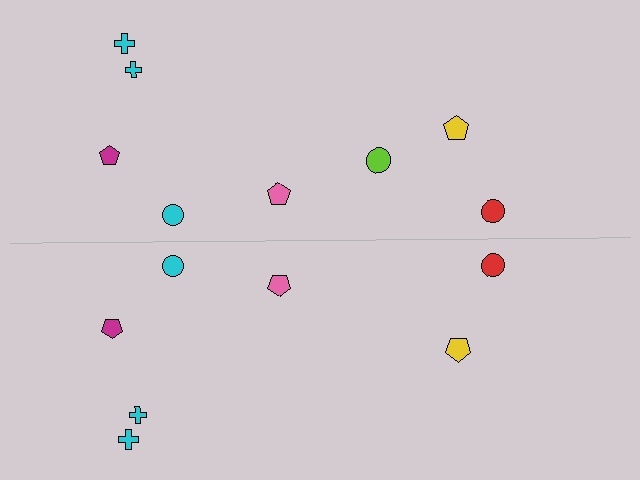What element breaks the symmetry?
A lime circle is missing from the bottom side.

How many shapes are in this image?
There are 15 shapes in this image.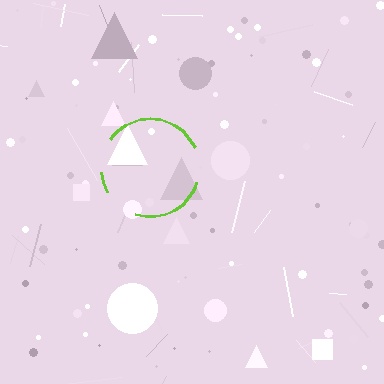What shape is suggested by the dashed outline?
The dashed outline suggests a circle.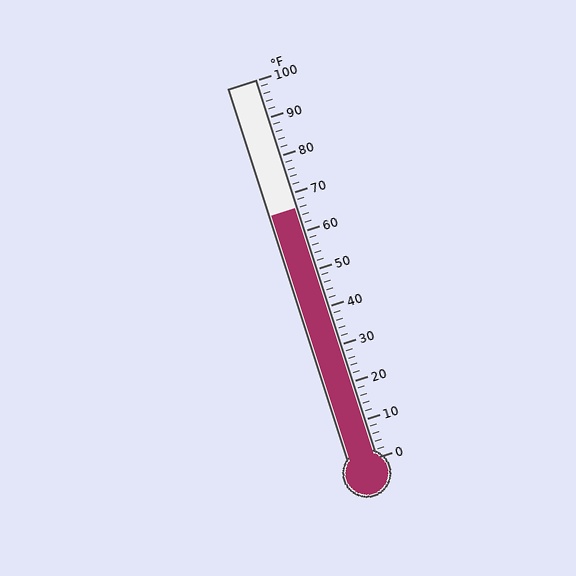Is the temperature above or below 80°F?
The temperature is below 80°F.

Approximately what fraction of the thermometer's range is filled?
The thermometer is filled to approximately 65% of its range.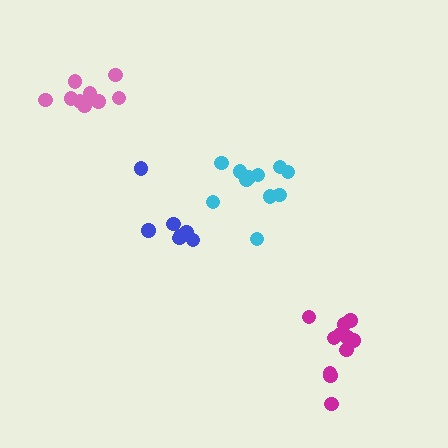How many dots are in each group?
Group 1: 7 dots, Group 2: 9 dots, Group 3: 11 dots, Group 4: 11 dots (38 total).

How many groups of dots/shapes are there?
There are 4 groups.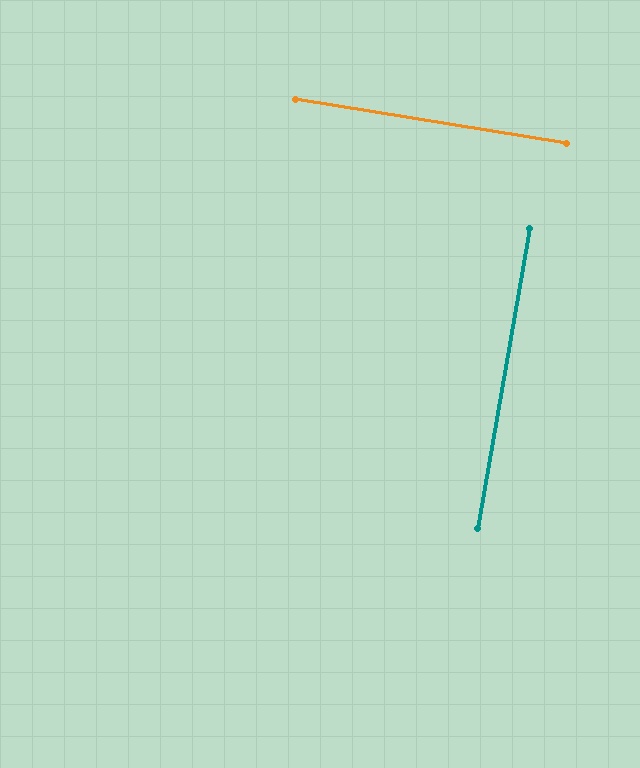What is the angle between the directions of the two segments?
Approximately 89 degrees.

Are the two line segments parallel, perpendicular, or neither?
Perpendicular — they meet at approximately 89°.